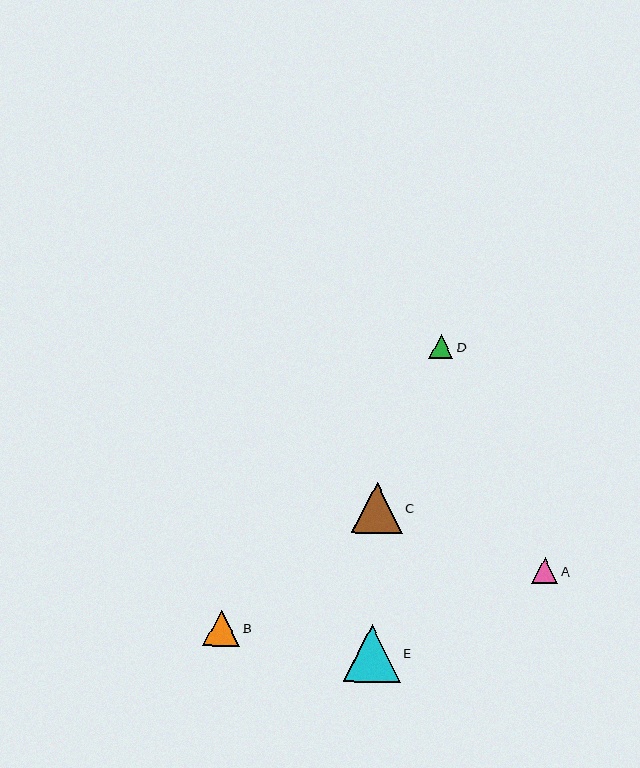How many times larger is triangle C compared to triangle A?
Triangle C is approximately 1.9 times the size of triangle A.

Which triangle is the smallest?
Triangle D is the smallest with a size of approximately 24 pixels.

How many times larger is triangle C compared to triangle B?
Triangle C is approximately 1.4 times the size of triangle B.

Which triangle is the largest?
Triangle E is the largest with a size of approximately 57 pixels.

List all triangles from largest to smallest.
From largest to smallest: E, C, B, A, D.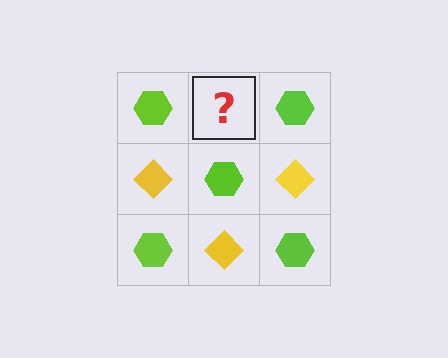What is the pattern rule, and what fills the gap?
The rule is that it alternates lime hexagon and yellow diamond in a checkerboard pattern. The gap should be filled with a yellow diamond.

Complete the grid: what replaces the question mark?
The question mark should be replaced with a yellow diamond.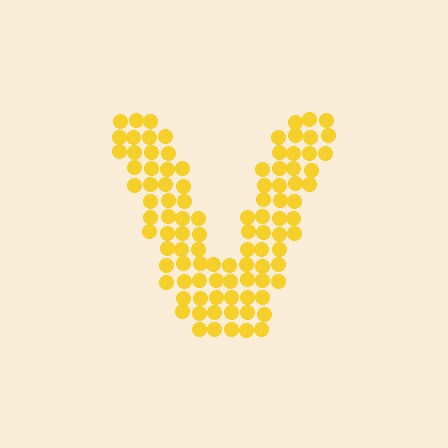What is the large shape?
The large shape is the letter V.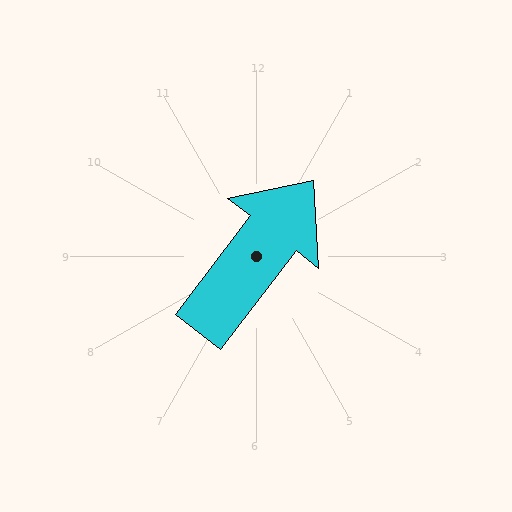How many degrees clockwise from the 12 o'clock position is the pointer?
Approximately 37 degrees.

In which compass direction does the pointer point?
Northeast.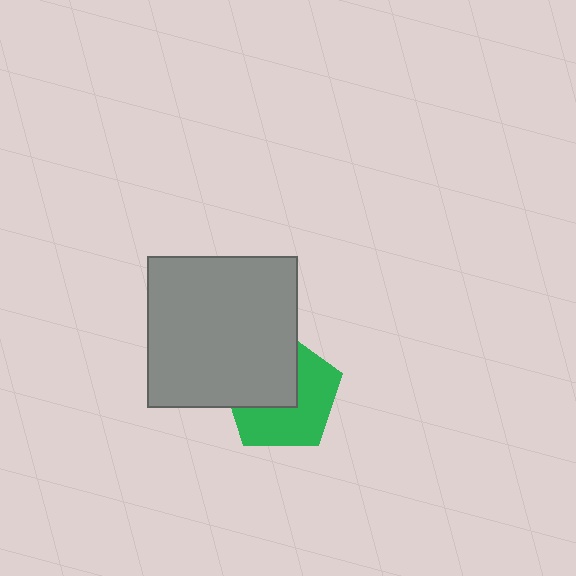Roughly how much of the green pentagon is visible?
About half of it is visible (roughly 55%).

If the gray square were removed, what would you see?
You would see the complete green pentagon.